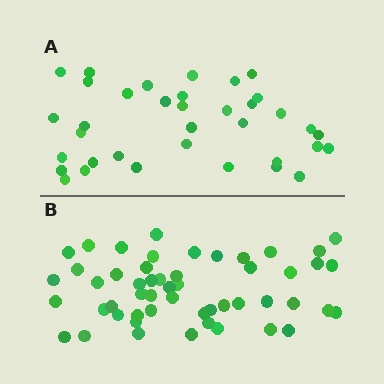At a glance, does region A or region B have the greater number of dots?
Region B (the bottom region) has more dots.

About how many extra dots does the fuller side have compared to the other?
Region B has approximately 15 more dots than region A.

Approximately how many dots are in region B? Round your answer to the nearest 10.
About 50 dots. (The exact count is 52, which rounds to 50.)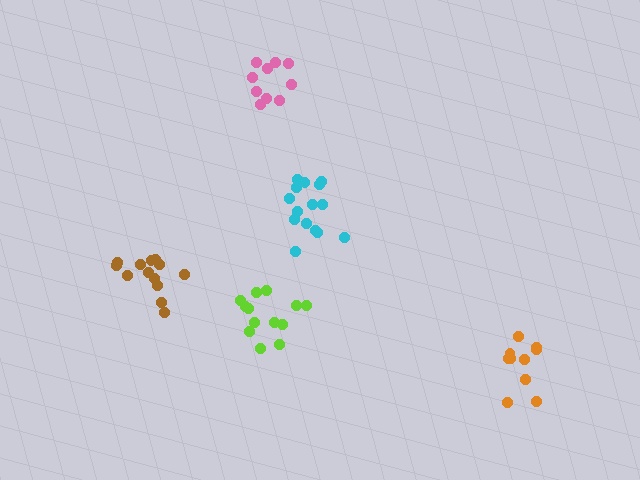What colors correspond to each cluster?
The clusters are colored: cyan, brown, pink, lime, orange.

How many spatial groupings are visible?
There are 5 spatial groupings.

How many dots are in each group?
Group 1: 15 dots, Group 2: 13 dots, Group 3: 10 dots, Group 4: 13 dots, Group 5: 10 dots (61 total).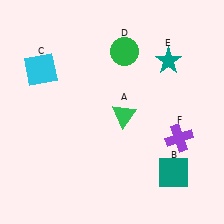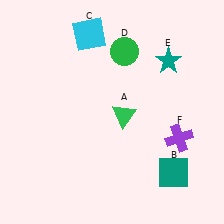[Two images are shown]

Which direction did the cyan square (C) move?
The cyan square (C) moved right.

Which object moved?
The cyan square (C) moved right.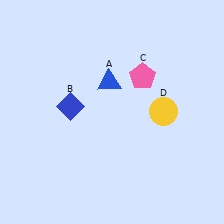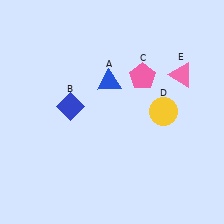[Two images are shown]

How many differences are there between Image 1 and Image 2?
There is 1 difference between the two images.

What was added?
A pink triangle (E) was added in Image 2.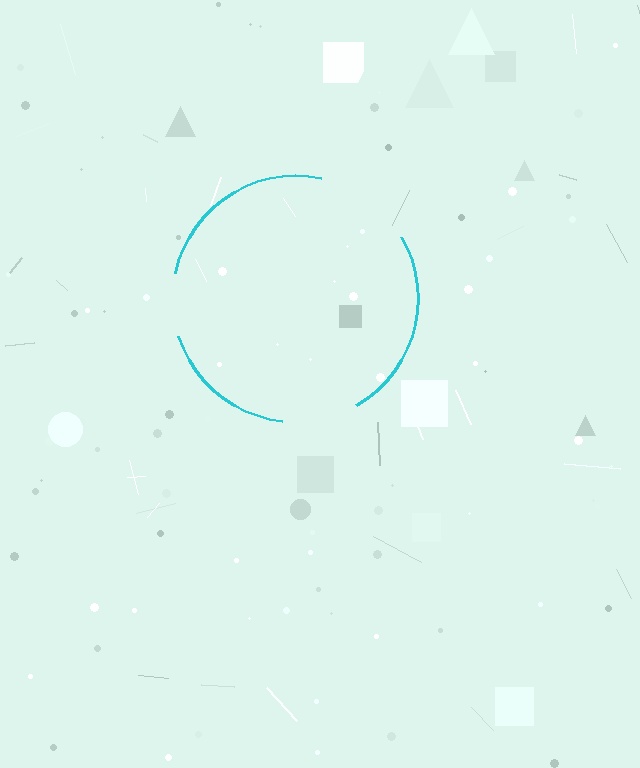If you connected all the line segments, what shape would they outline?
They would outline a circle.